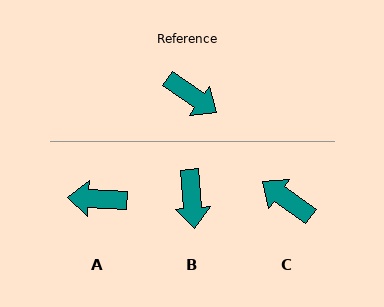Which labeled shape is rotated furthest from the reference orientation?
C, about 179 degrees away.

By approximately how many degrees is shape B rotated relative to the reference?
Approximately 50 degrees clockwise.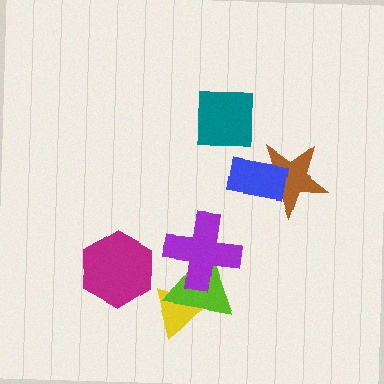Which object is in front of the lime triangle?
The purple cross is in front of the lime triangle.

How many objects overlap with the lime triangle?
2 objects overlap with the lime triangle.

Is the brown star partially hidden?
Yes, it is partially covered by another shape.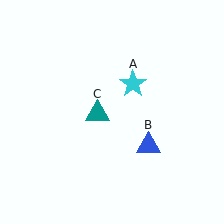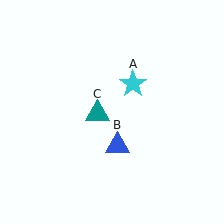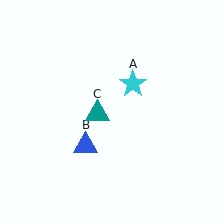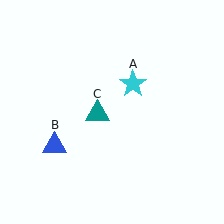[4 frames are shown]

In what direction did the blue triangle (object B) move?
The blue triangle (object B) moved left.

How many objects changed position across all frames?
1 object changed position: blue triangle (object B).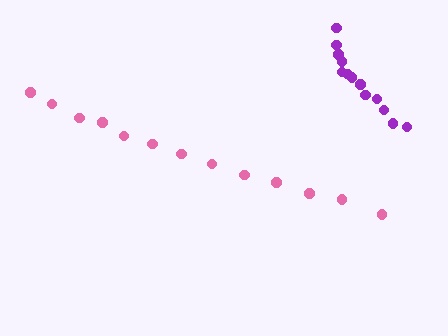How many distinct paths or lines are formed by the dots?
There are 2 distinct paths.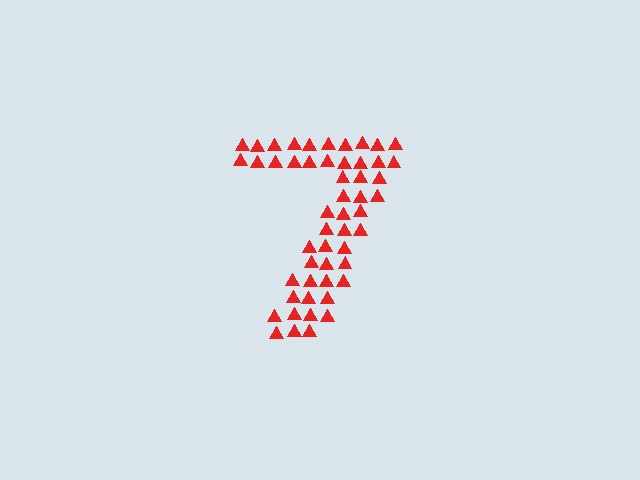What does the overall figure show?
The overall figure shows the digit 7.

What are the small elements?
The small elements are triangles.